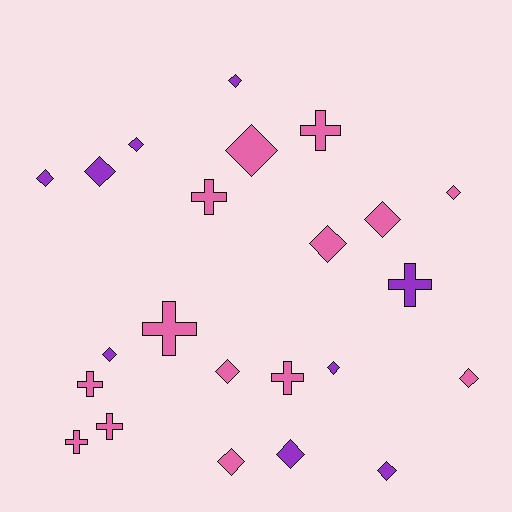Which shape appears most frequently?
Diamond, with 15 objects.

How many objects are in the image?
There are 23 objects.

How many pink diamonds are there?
There are 7 pink diamonds.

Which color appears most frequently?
Pink, with 14 objects.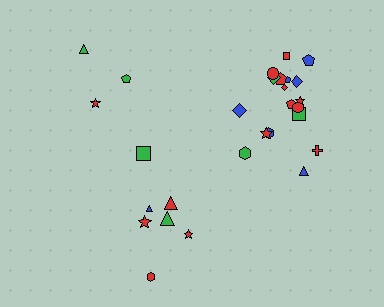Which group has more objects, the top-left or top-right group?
The top-right group.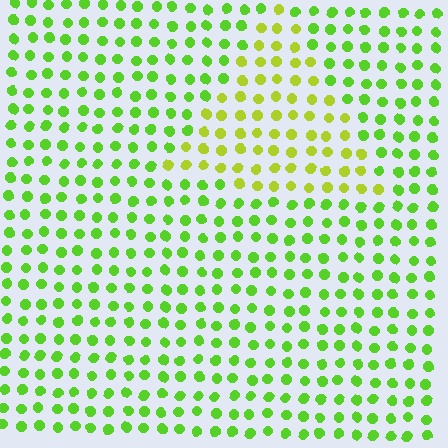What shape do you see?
I see a triangle.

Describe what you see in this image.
The image is filled with small lime elements in a uniform arrangement. A triangle-shaped region is visible where the elements are tinted to a slightly different hue, forming a subtle color boundary.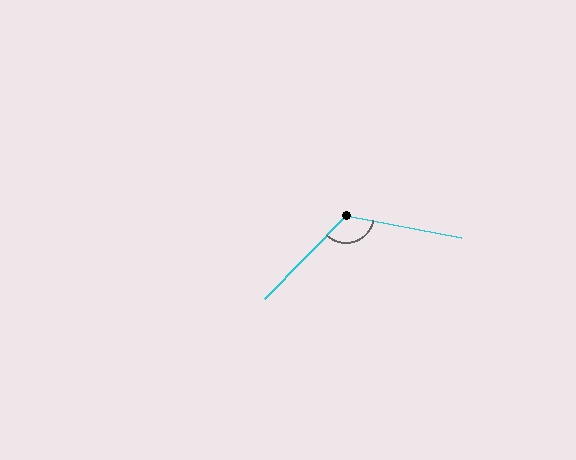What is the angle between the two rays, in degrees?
Approximately 123 degrees.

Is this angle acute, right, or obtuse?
It is obtuse.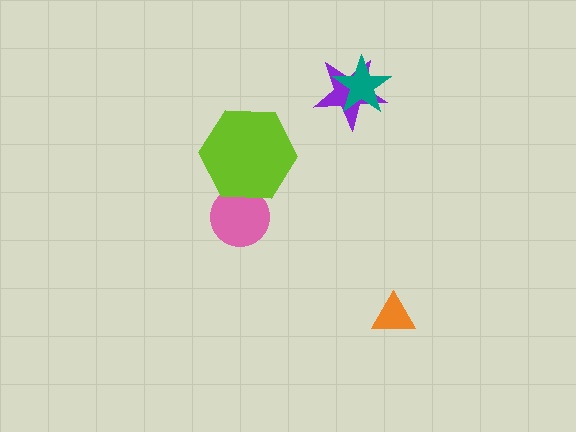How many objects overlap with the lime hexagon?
1 object overlaps with the lime hexagon.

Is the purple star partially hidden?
Yes, it is partially covered by another shape.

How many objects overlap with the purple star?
1 object overlaps with the purple star.